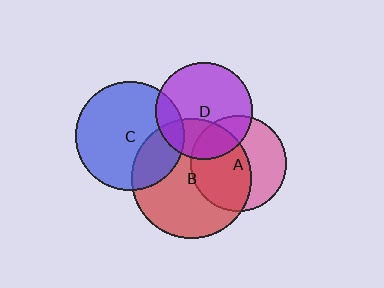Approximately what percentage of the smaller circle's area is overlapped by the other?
Approximately 30%.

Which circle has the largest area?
Circle B (red).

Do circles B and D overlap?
Yes.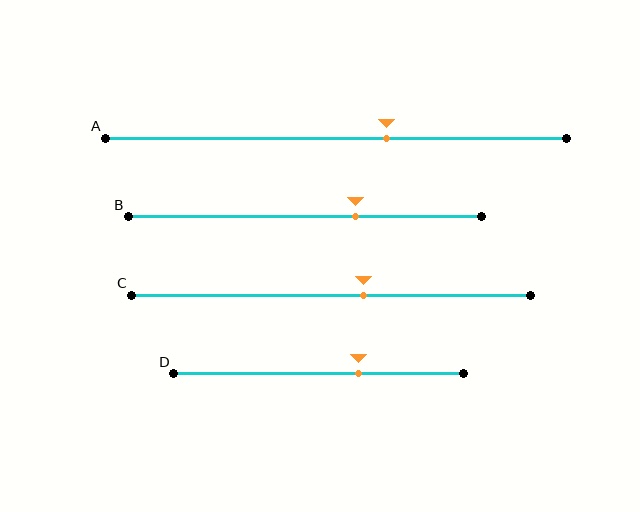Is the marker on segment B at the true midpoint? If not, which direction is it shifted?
No, the marker on segment B is shifted to the right by about 14% of the segment length.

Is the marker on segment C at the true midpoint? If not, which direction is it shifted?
No, the marker on segment C is shifted to the right by about 8% of the segment length.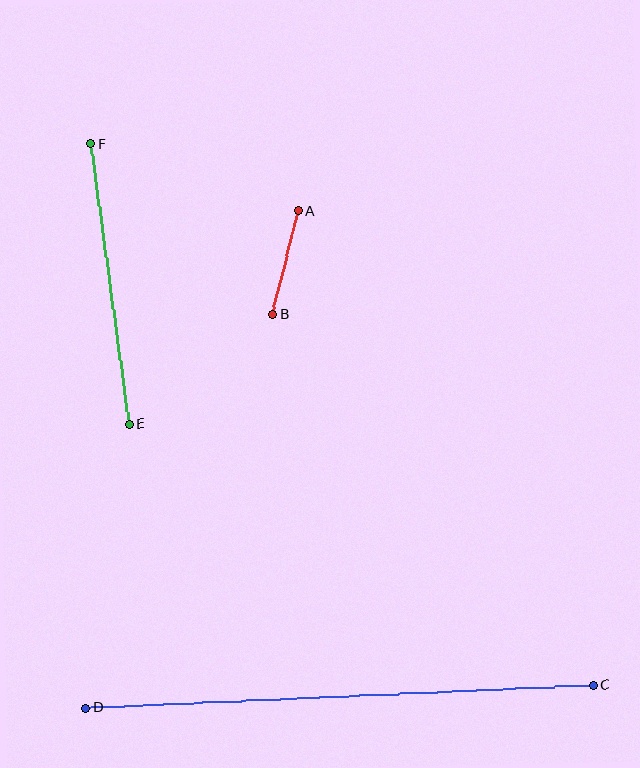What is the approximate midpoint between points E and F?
The midpoint is at approximately (110, 284) pixels.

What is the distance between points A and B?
The distance is approximately 106 pixels.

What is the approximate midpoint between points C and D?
The midpoint is at approximately (339, 697) pixels.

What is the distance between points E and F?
The distance is approximately 283 pixels.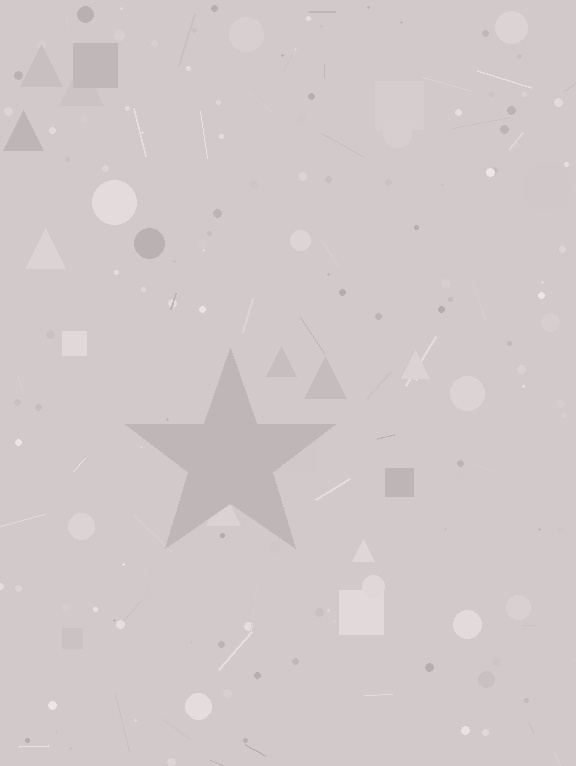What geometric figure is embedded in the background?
A star is embedded in the background.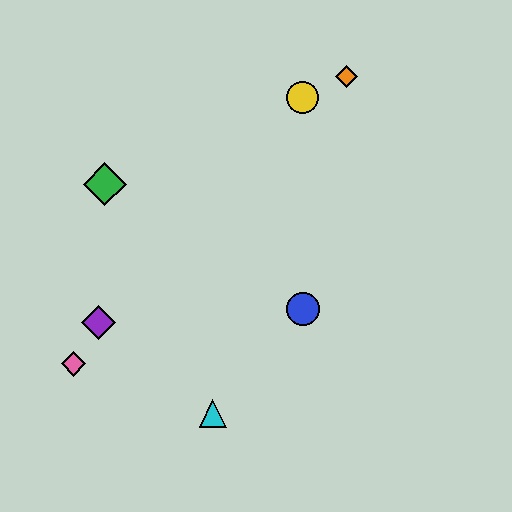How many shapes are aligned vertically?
3 shapes (the red circle, the blue circle, the yellow circle) are aligned vertically.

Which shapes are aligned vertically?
The red circle, the blue circle, the yellow circle are aligned vertically.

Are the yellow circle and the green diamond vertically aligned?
No, the yellow circle is at x≈303 and the green diamond is at x≈105.